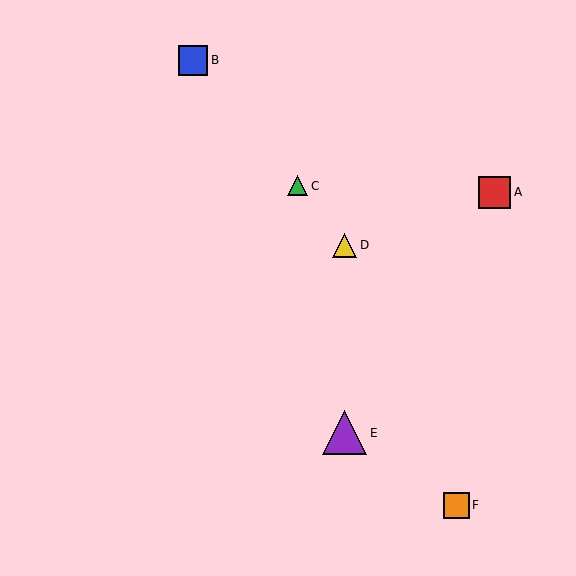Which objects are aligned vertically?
Objects D, E are aligned vertically.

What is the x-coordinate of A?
Object A is at x≈495.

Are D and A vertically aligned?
No, D is at x≈345 and A is at x≈495.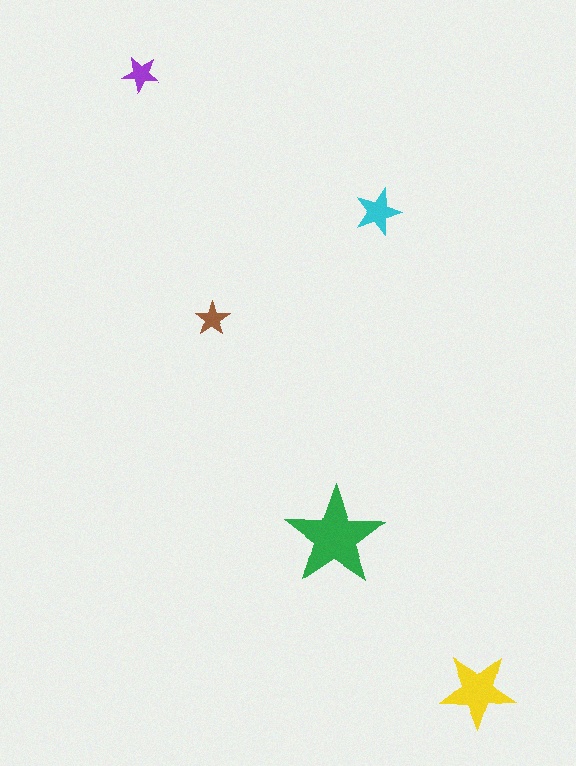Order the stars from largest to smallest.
the green one, the yellow one, the cyan one, the purple one, the brown one.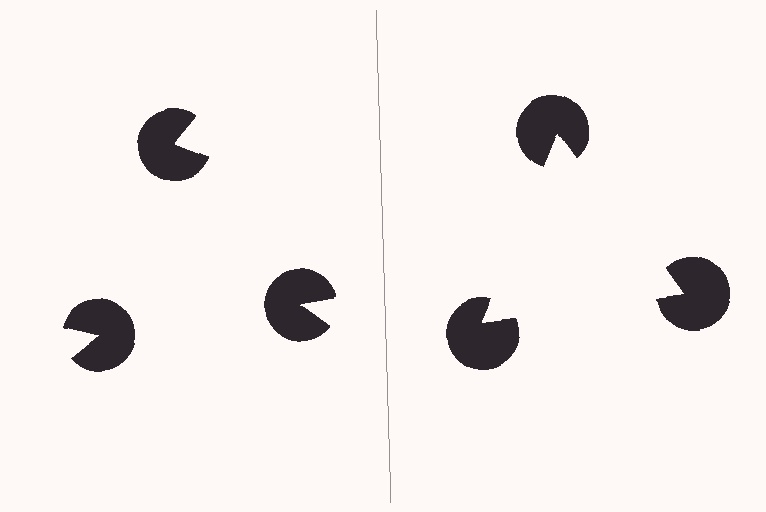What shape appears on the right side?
An illusory triangle.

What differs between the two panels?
The pac-man discs are positioned identically on both sides; only the wedge orientations differ. On the right they align to a triangle; on the left they are misaligned.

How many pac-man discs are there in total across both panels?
6 — 3 on each side.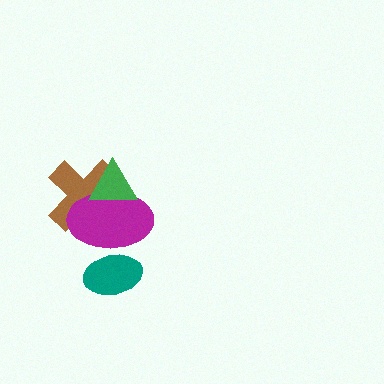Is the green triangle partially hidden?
No, no other shape covers it.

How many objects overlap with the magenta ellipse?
3 objects overlap with the magenta ellipse.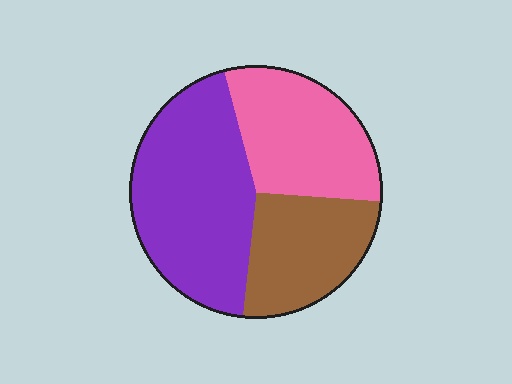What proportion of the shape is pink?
Pink takes up between a quarter and a half of the shape.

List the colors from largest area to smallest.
From largest to smallest: purple, pink, brown.